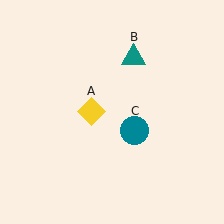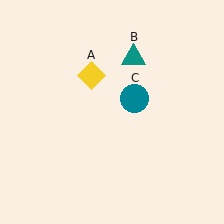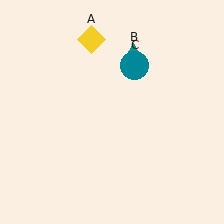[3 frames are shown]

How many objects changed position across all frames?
2 objects changed position: yellow diamond (object A), teal circle (object C).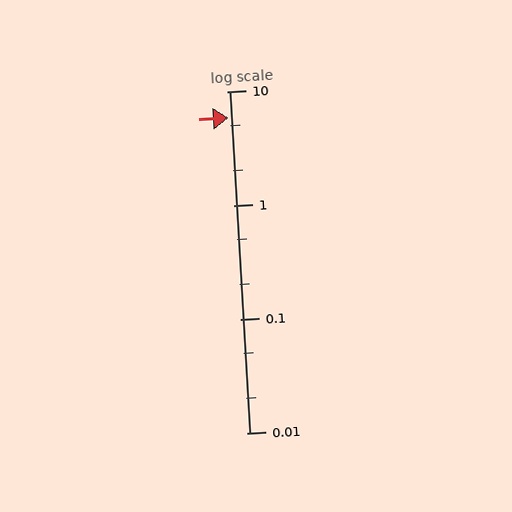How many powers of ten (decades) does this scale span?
The scale spans 3 decades, from 0.01 to 10.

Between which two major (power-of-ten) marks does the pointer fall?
The pointer is between 1 and 10.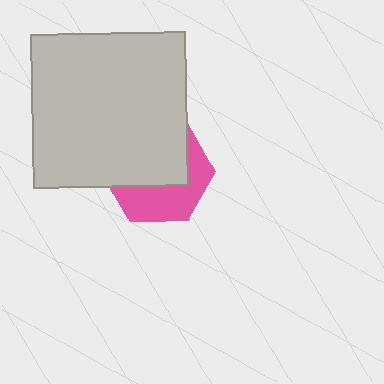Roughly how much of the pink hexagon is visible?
A small part of it is visible (roughly 43%).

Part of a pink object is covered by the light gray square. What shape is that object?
It is a hexagon.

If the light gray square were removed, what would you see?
You would see the complete pink hexagon.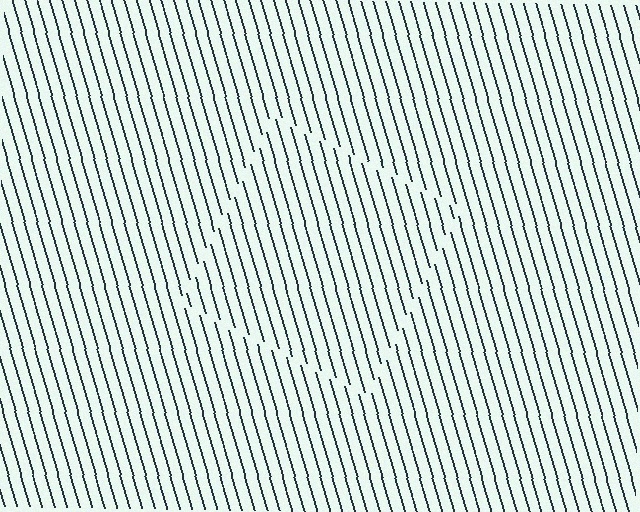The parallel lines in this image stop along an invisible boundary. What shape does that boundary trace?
An illusory square. The interior of the shape contains the same grating, shifted by half a period — the contour is defined by the phase discontinuity where line-ends from the inner and outer gratings abut.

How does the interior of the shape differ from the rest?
The interior of the shape contains the same grating, shifted by half a period — the contour is defined by the phase discontinuity where line-ends from the inner and outer gratings abut.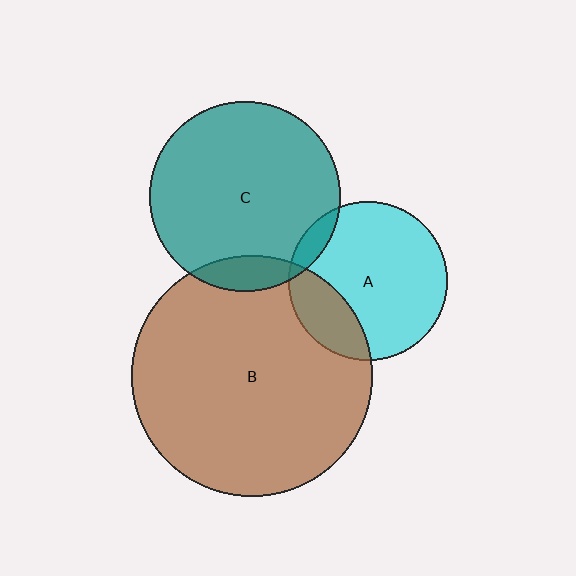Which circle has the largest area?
Circle B (brown).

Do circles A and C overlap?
Yes.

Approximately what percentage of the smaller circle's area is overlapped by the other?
Approximately 10%.